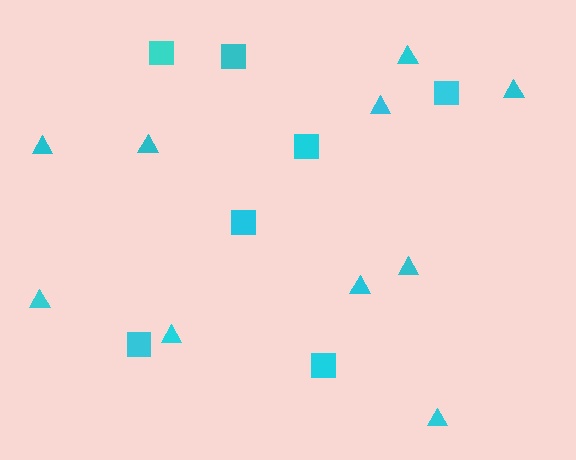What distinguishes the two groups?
There are 2 groups: one group of squares (7) and one group of triangles (10).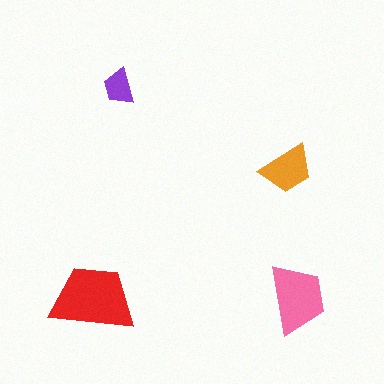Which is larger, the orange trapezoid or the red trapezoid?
The red one.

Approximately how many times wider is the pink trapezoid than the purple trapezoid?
About 2 times wider.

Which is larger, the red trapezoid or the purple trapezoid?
The red one.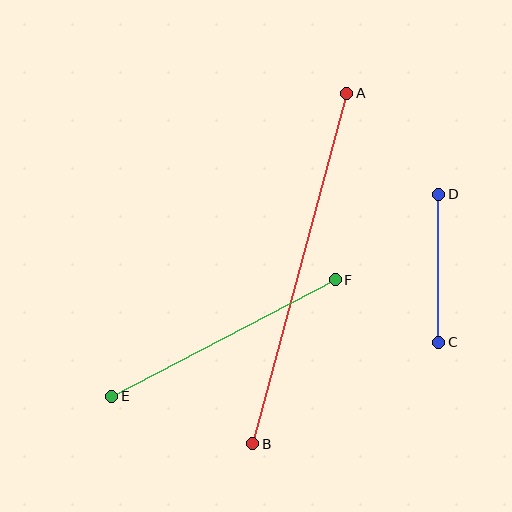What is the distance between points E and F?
The distance is approximately 252 pixels.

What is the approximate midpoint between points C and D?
The midpoint is at approximately (439, 268) pixels.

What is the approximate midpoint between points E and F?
The midpoint is at approximately (224, 338) pixels.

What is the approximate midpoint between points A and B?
The midpoint is at approximately (300, 269) pixels.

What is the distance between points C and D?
The distance is approximately 148 pixels.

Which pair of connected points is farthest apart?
Points A and B are farthest apart.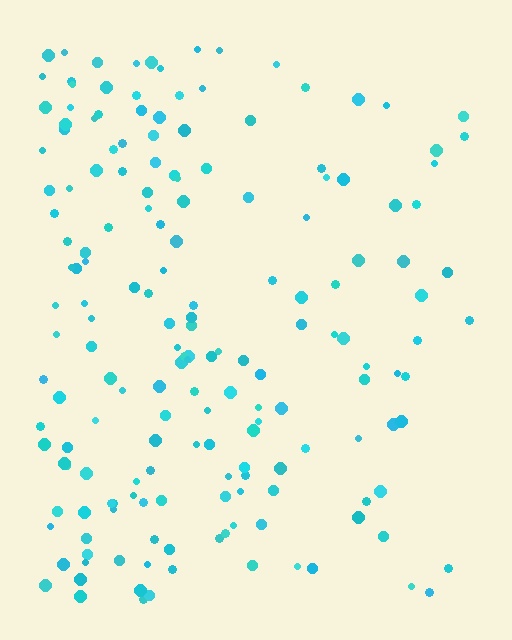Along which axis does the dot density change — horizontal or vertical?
Horizontal.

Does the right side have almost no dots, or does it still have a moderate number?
Still a moderate number, just noticeably fewer than the left.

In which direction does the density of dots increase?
From right to left, with the left side densest.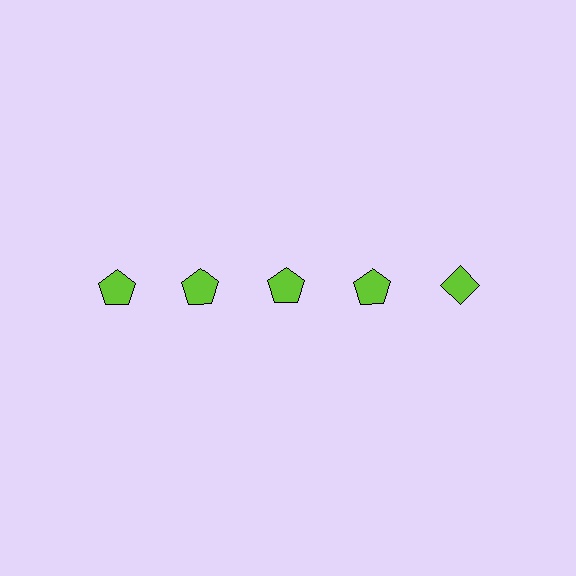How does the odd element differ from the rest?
It has a different shape: diamond instead of pentagon.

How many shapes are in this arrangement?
There are 5 shapes arranged in a grid pattern.